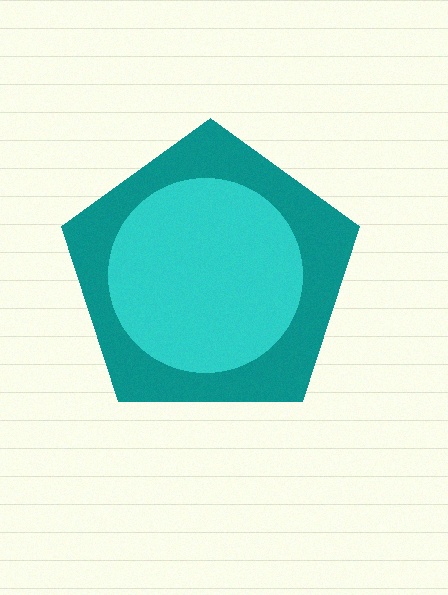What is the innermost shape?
The cyan circle.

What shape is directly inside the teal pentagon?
The cyan circle.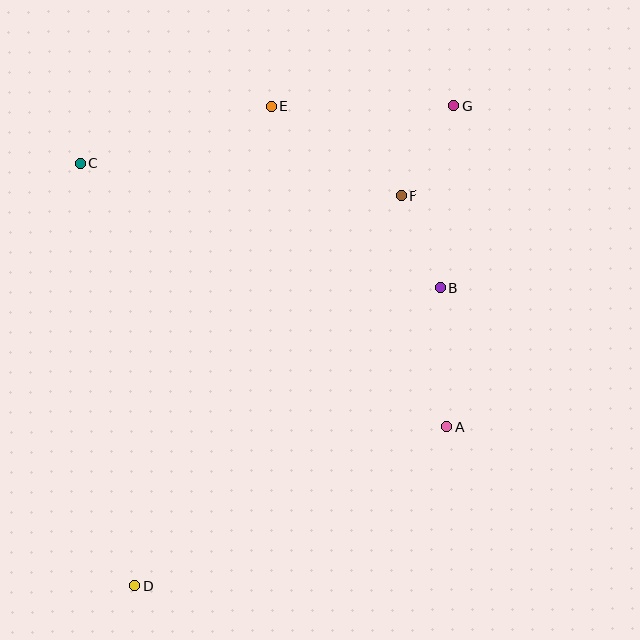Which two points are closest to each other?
Points B and F are closest to each other.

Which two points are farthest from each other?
Points D and G are farthest from each other.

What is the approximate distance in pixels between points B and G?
The distance between B and G is approximately 183 pixels.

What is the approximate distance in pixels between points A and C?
The distance between A and C is approximately 451 pixels.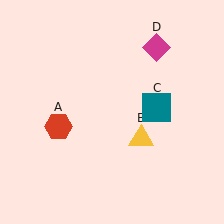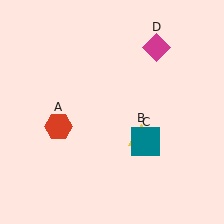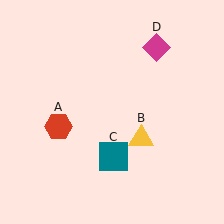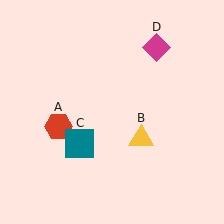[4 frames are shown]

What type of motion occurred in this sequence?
The teal square (object C) rotated clockwise around the center of the scene.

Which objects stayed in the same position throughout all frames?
Red hexagon (object A) and yellow triangle (object B) and magenta diamond (object D) remained stationary.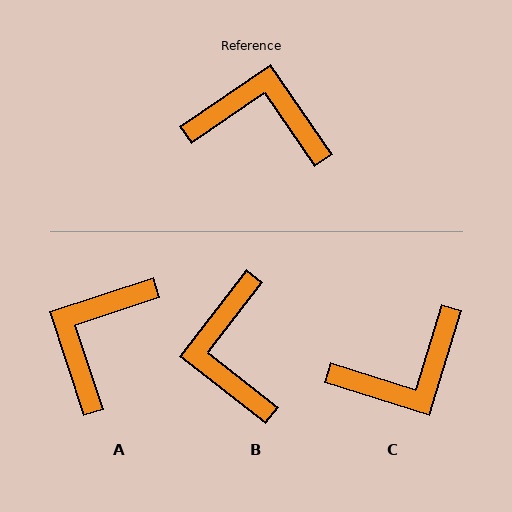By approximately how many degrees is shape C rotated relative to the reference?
Approximately 142 degrees clockwise.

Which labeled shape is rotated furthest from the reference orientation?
C, about 142 degrees away.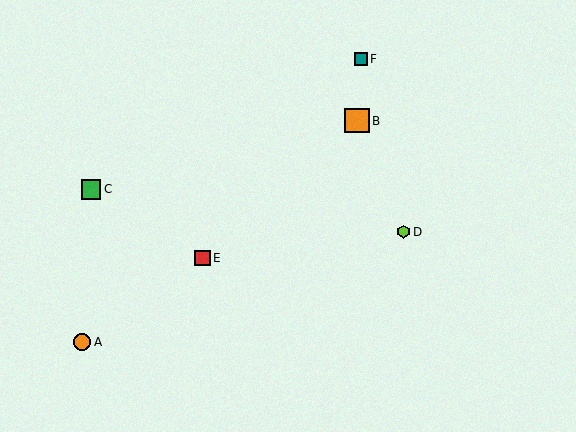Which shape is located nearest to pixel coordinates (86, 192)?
The green square (labeled C) at (91, 189) is nearest to that location.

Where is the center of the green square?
The center of the green square is at (91, 189).